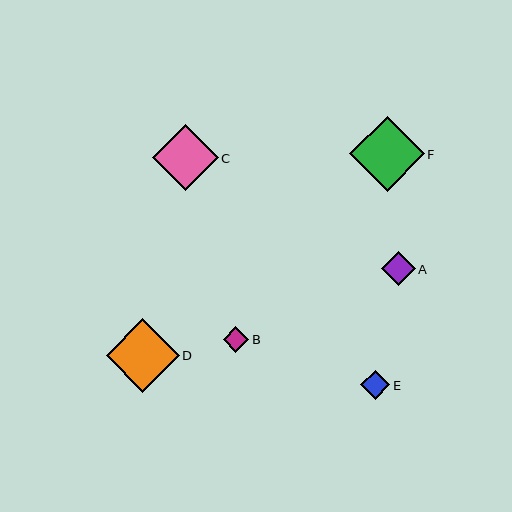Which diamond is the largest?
Diamond F is the largest with a size of approximately 74 pixels.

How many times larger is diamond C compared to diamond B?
Diamond C is approximately 2.6 times the size of diamond B.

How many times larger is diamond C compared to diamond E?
Diamond C is approximately 2.3 times the size of diamond E.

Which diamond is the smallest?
Diamond B is the smallest with a size of approximately 25 pixels.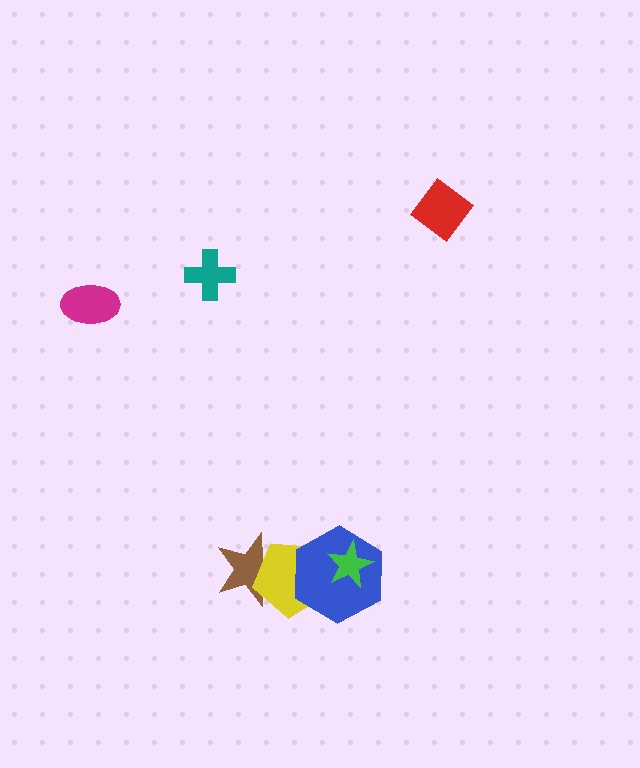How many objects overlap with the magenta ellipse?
0 objects overlap with the magenta ellipse.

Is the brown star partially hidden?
Yes, it is partially covered by another shape.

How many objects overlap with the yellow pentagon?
2 objects overlap with the yellow pentagon.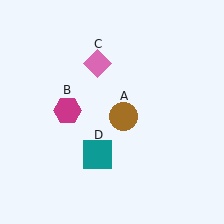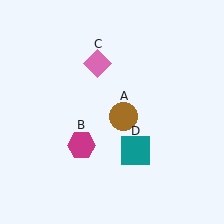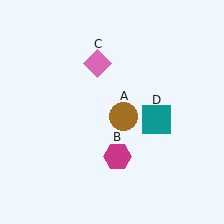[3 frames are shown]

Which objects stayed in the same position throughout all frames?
Brown circle (object A) and pink diamond (object C) remained stationary.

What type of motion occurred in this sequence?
The magenta hexagon (object B), teal square (object D) rotated counterclockwise around the center of the scene.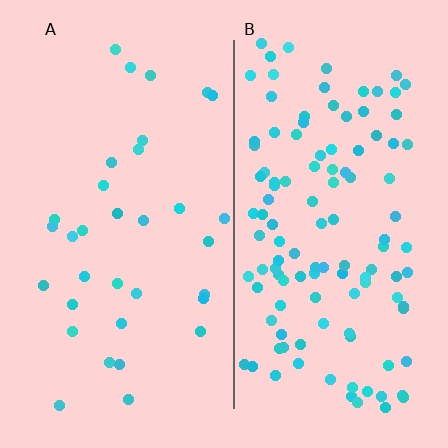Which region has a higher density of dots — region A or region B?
B (the right).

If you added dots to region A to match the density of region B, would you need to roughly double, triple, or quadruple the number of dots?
Approximately quadruple.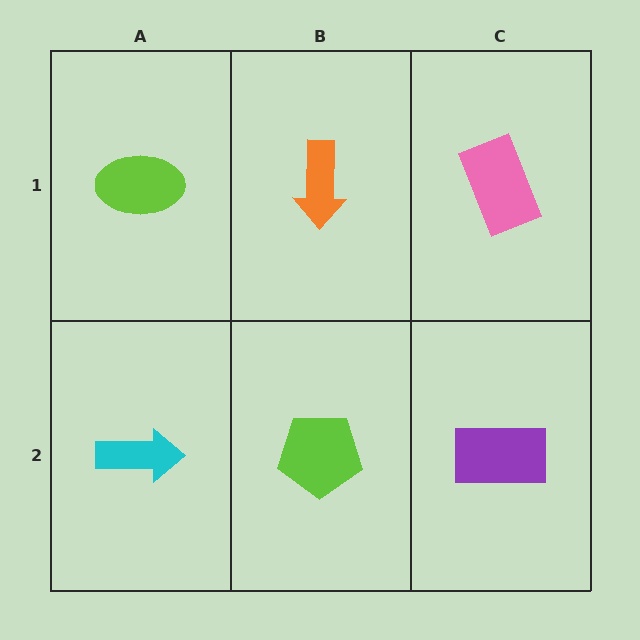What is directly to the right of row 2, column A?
A lime pentagon.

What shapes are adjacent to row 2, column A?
A lime ellipse (row 1, column A), a lime pentagon (row 2, column B).